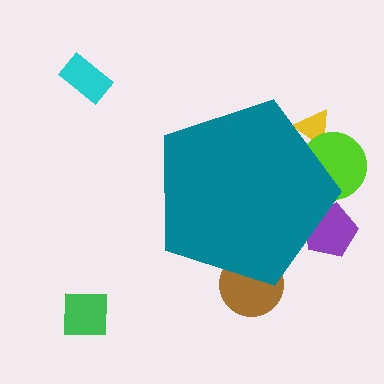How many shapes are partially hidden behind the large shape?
4 shapes are partially hidden.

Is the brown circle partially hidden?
Yes, the brown circle is partially hidden behind the teal pentagon.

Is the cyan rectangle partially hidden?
No, the cyan rectangle is fully visible.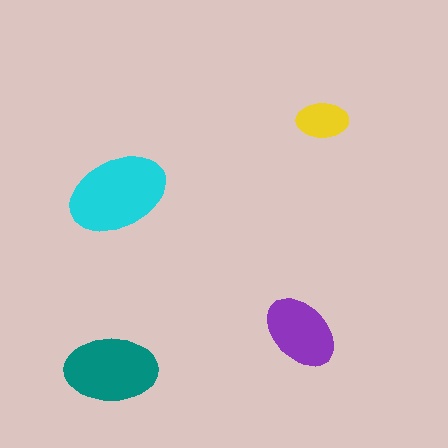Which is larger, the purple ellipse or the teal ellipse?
The teal one.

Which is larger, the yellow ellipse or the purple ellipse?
The purple one.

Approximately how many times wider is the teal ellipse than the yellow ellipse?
About 2 times wider.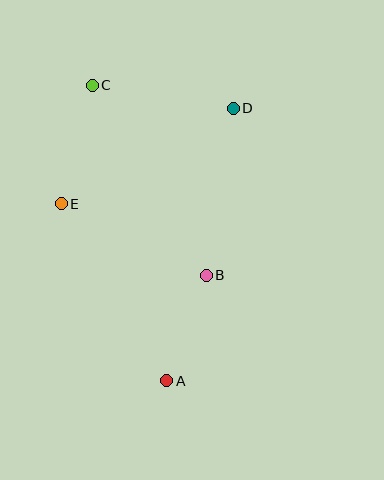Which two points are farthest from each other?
Points A and C are farthest from each other.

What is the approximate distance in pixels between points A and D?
The distance between A and D is approximately 281 pixels.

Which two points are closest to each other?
Points A and B are closest to each other.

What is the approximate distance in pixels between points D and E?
The distance between D and E is approximately 197 pixels.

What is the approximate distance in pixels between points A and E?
The distance between A and E is approximately 206 pixels.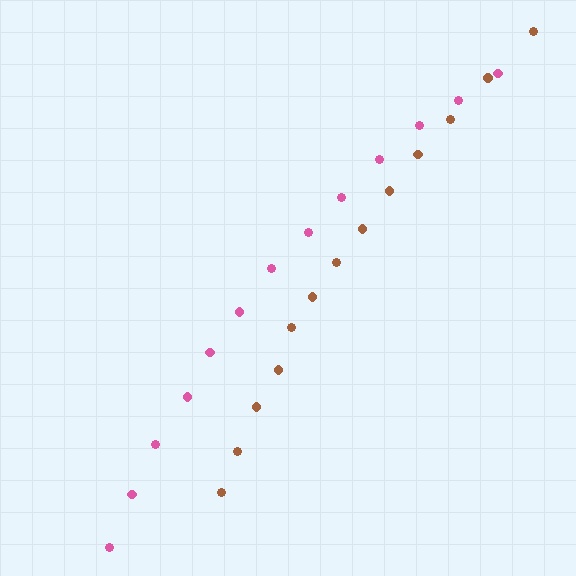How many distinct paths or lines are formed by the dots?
There are 2 distinct paths.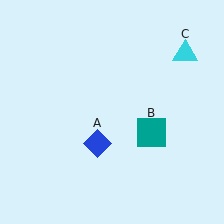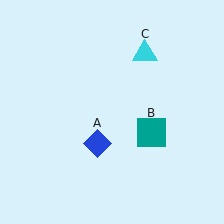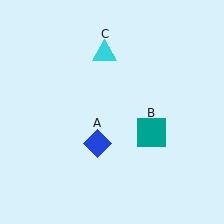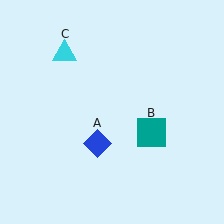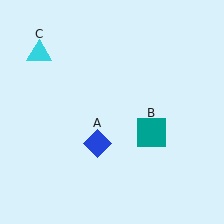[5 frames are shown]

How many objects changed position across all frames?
1 object changed position: cyan triangle (object C).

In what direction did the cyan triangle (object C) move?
The cyan triangle (object C) moved left.